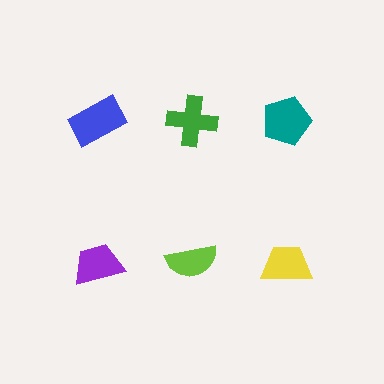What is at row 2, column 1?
A purple trapezoid.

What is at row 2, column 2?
A lime semicircle.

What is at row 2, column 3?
A yellow trapezoid.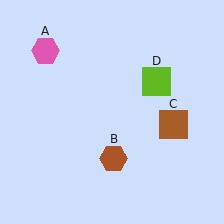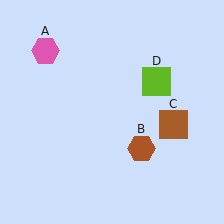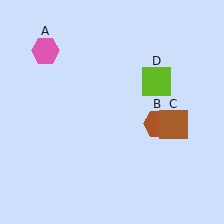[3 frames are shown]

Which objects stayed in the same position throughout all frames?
Pink hexagon (object A) and brown square (object C) and lime square (object D) remained stationary.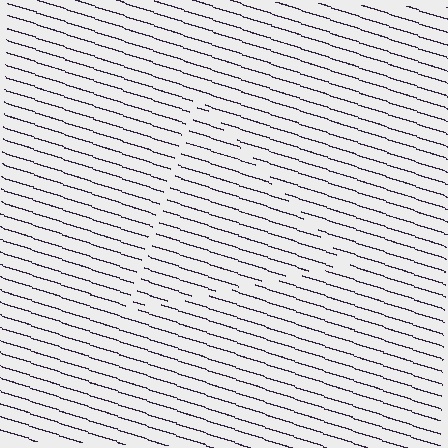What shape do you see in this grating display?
An illusory triangle. The interior of the shape contains the same grating, shifted by half a period — the contour is defined by the phase discontinuity where line-ends from the inner and outer gratings abut.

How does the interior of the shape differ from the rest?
The interior of the shape contains the same grating, shifted by half a period — the contour is defined by the phase discontinuity where line-ends from the inner and outer gratings abut.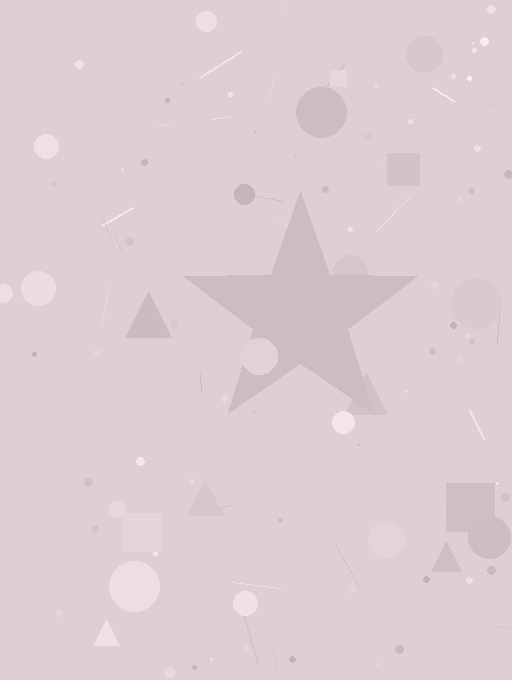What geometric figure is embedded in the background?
A star is embedded in the background.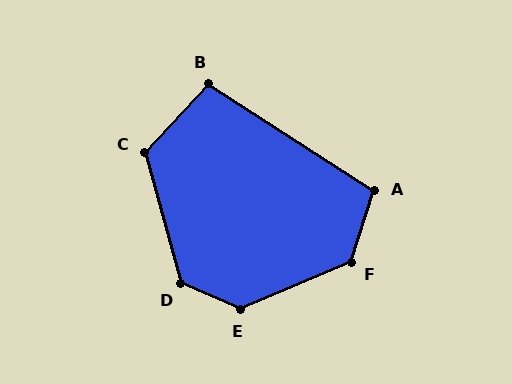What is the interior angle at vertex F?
Approximately 131 degrees (obtuse).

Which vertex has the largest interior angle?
E, at approximately 133 degrees.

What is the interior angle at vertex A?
Approximately 105 degrees (obtuse).